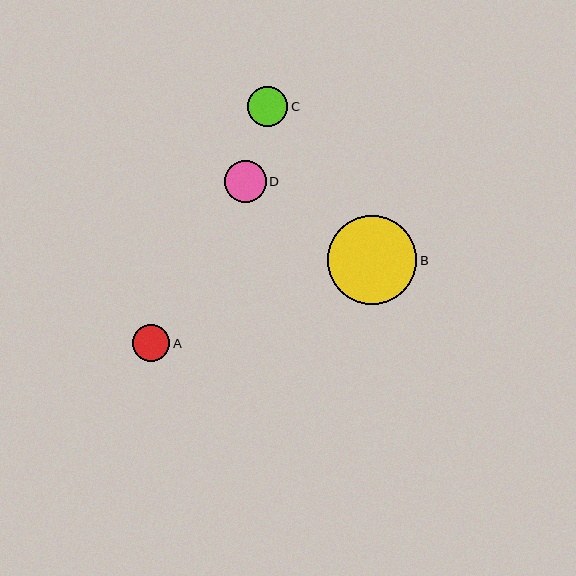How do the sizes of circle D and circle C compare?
Circle D and circle C are approximately the same size.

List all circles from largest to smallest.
From largest to smallest: B, D, C, A.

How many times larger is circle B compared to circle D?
Circle B is approximately 2.1 times the size of circle D.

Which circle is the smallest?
Circle A is the smallest with a size of approximately 38 pixels.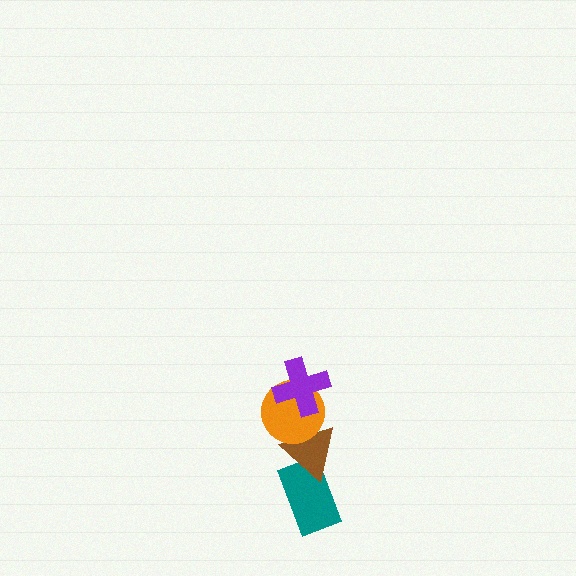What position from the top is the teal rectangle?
The teal rectangle is 4th from the top.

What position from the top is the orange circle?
The orange circle is 2nd from the top.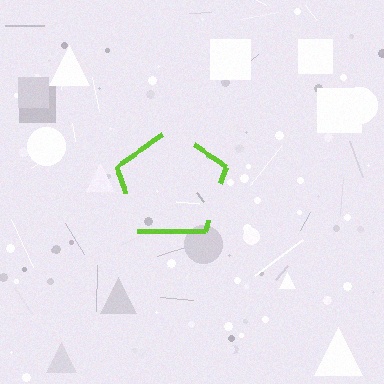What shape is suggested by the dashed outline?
The dashed outline suggests a pentagon.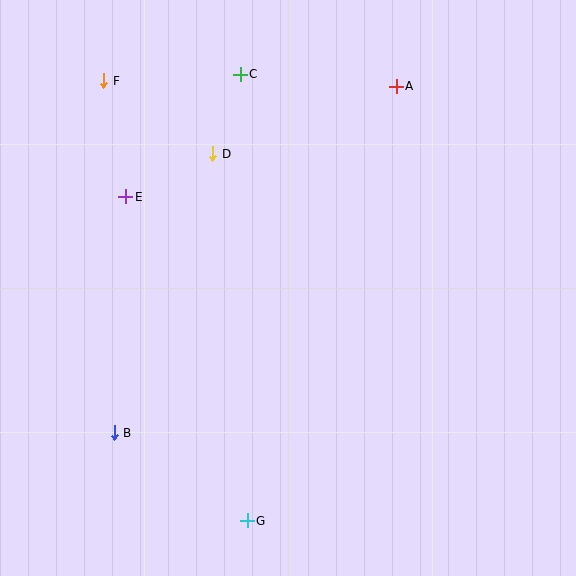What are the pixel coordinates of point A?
Point A is at (396, 86).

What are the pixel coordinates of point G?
Point G is at (247, 521).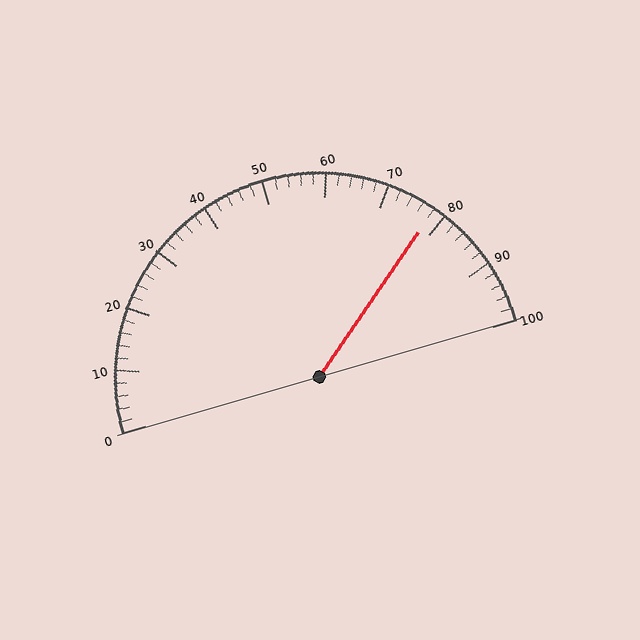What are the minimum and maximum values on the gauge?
The gauge ranges from 0 to 100.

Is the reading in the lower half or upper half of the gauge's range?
The reading is in the upper half of the range (0 to 100).